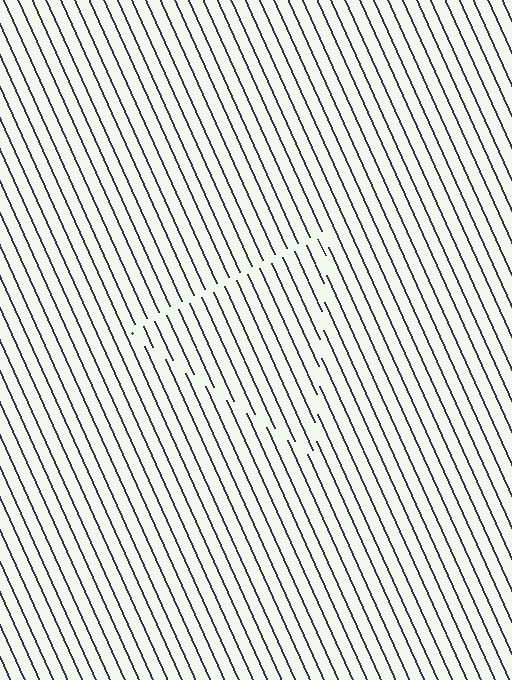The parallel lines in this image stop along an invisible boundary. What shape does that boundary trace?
An illusory triangle. The interior of the shape contains the same grating, shifted by half a period — the contour is defined by the phase discontinuity where line-ends from the inner and outer gratings abut.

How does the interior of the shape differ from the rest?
The interior of the shape contains the same grating, shifted by half a period — the contour is defined by the phase discontinuity where line-ends from the inner and outer gratings abut.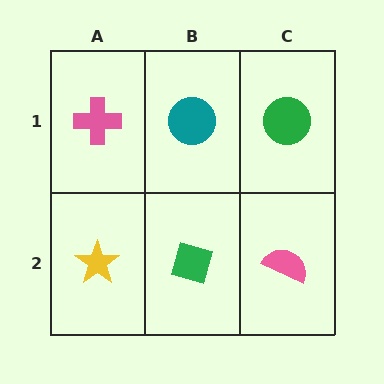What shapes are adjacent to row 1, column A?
A yellow star (row 2, column A), a teal circle (row 1, column B).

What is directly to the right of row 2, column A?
A green square.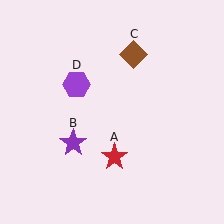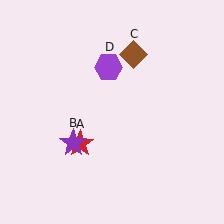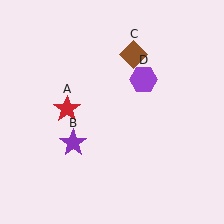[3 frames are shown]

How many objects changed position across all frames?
2 objects changed position: red star (object A), purple hexagon (object D).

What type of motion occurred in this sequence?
The red star (object A), purple hexagon (object D) rotated clockwise around the center of the scene.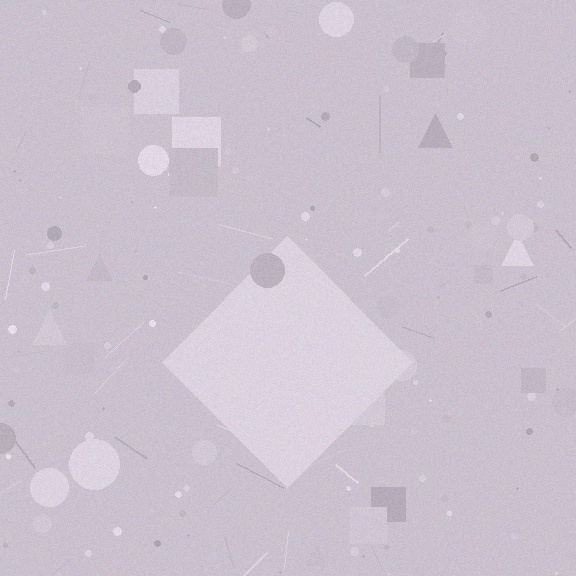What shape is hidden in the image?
A diamond is hidden in the image.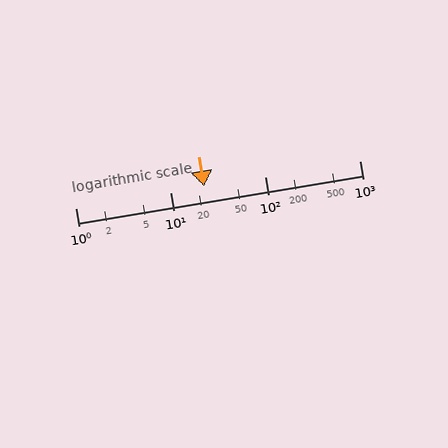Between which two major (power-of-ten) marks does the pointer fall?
The pointer is between 10 and 100.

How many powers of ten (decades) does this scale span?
The scale spans 3 decades, from 1 to 1000.